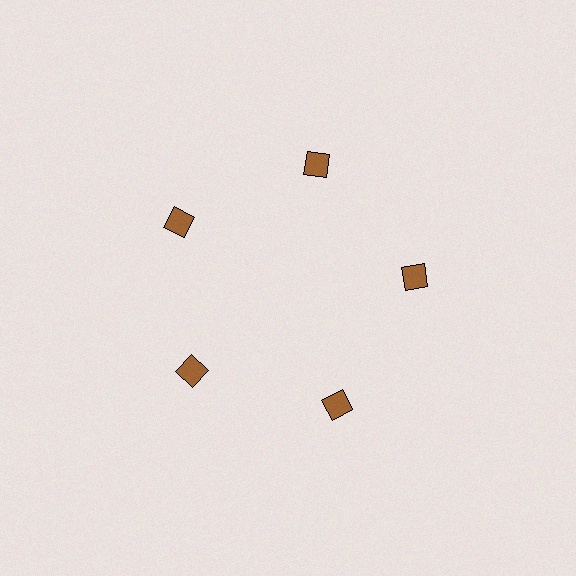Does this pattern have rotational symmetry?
Yes, this pattern has 5-fold rotational symmetry. It looks the same after rotating 72 degrees around the center.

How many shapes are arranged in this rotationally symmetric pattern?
There are 5 shapes, arranged in 5 groups of 1.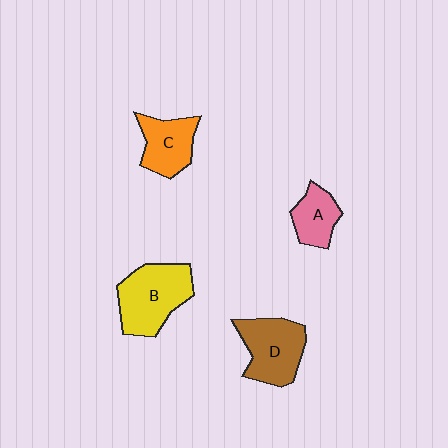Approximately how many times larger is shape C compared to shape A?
Approximately 1.3 times.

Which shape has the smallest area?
Shape A (pink).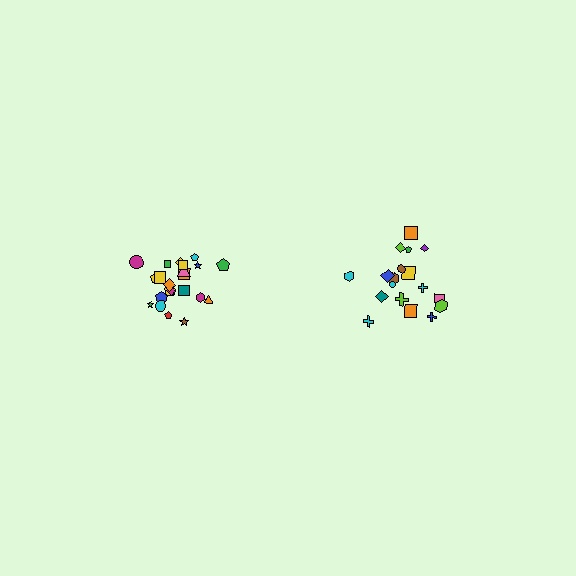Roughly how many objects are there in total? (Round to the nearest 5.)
Roughly 40 objects in total.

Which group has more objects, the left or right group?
The left group.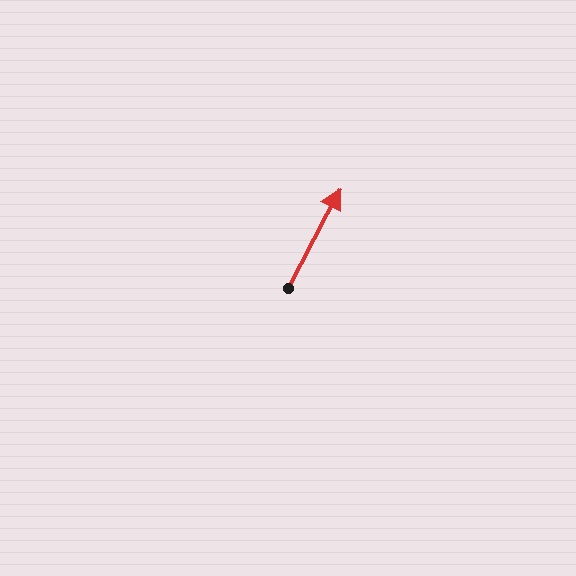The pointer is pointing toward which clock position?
Roughly 1 o'clock.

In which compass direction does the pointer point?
Northeast.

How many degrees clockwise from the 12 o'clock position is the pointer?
Approximately 28 degrees.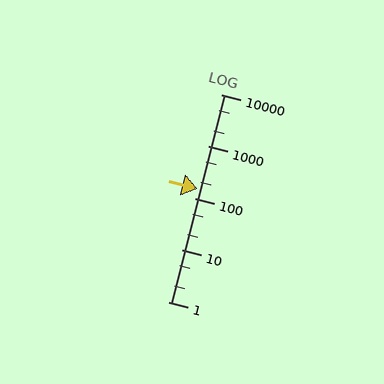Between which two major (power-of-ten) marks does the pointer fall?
The pointer is between 100 and 1000.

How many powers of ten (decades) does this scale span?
The scale spans 4 decades, from 1 to 10000.